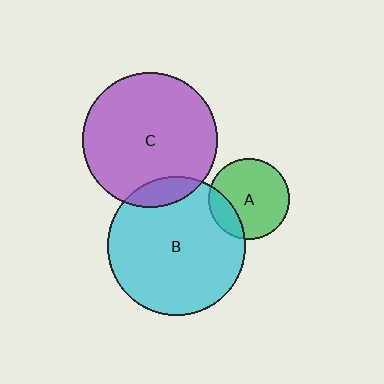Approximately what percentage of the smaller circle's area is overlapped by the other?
Approximately 20%.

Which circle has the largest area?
Circle B (cyan).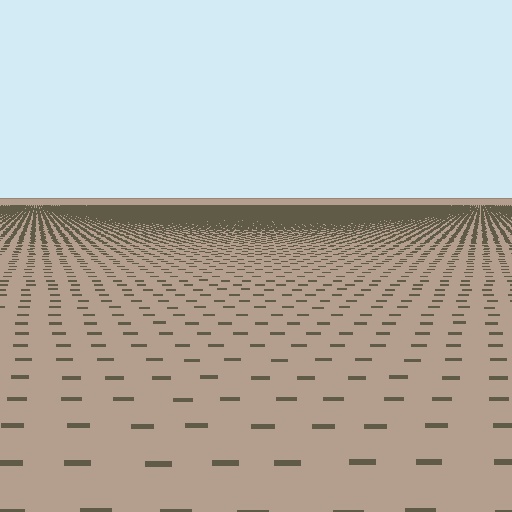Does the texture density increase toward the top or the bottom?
Density increases toward the top.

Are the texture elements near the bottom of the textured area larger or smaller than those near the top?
Larger. Near the bottom, elements are closer to the viewer and appear at a bigger on-screen size.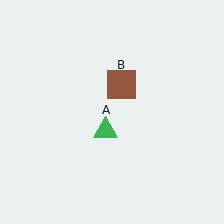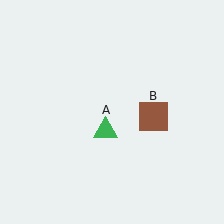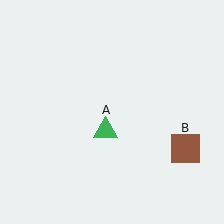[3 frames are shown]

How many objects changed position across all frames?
1 object changed position: brown square (object B).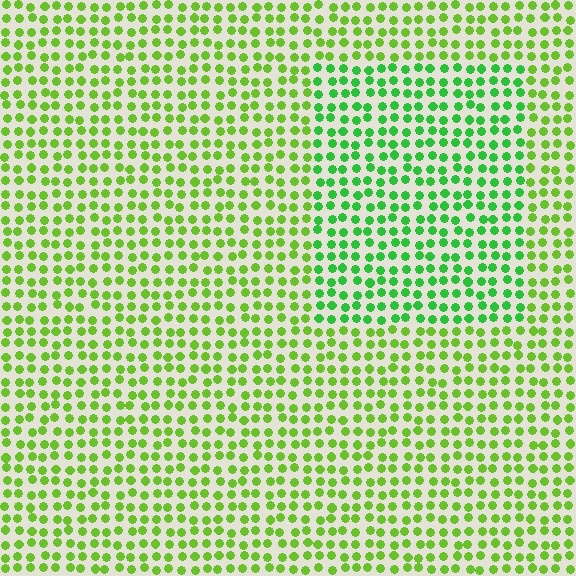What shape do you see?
I see a rectangle.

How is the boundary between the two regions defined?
The boundary is defined purely by a slight shift in hue (about 31 degrees). Spacing, size, and orientation are identical on both sides.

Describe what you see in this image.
The image is filled with small lime elements in a uniform arrangement. A rectangle-shaped region is visible where the elements are tinted to a slightly different hue, forming a subtle color boundary.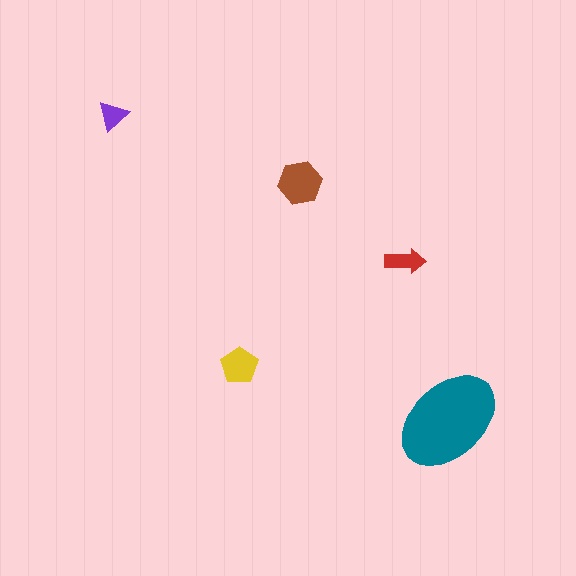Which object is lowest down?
The teal ellipse is bottommost.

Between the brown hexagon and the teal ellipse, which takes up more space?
The teal ellipse.